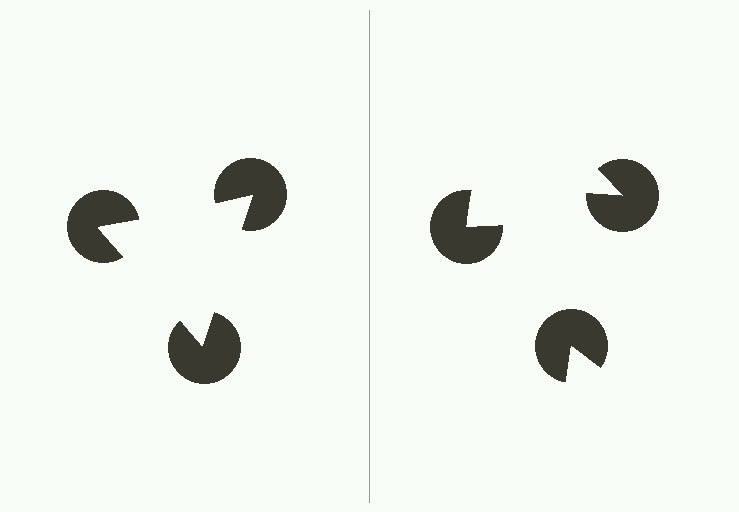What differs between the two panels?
The pac-man discs are positioned identically on both sides; only the wedge orientations differ. On the left they align to a triangle; on the right they are misaligned.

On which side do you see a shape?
An illusory triangle appears on the left side. On the right side the wedge cuts are rotated, so no coherent shape forms.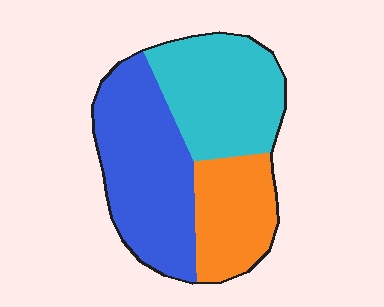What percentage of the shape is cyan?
Cyan takes up between a third and a half of the shape.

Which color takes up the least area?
Orange, at roughly 25%.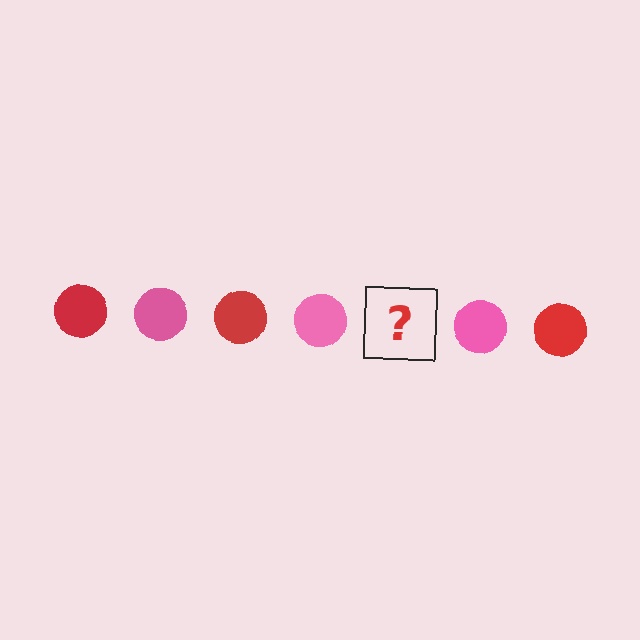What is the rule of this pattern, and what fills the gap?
The rule is that the pattern cycles through red, pink circles. The gap should be filled with a red circle.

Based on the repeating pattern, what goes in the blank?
The blank should be a red circle.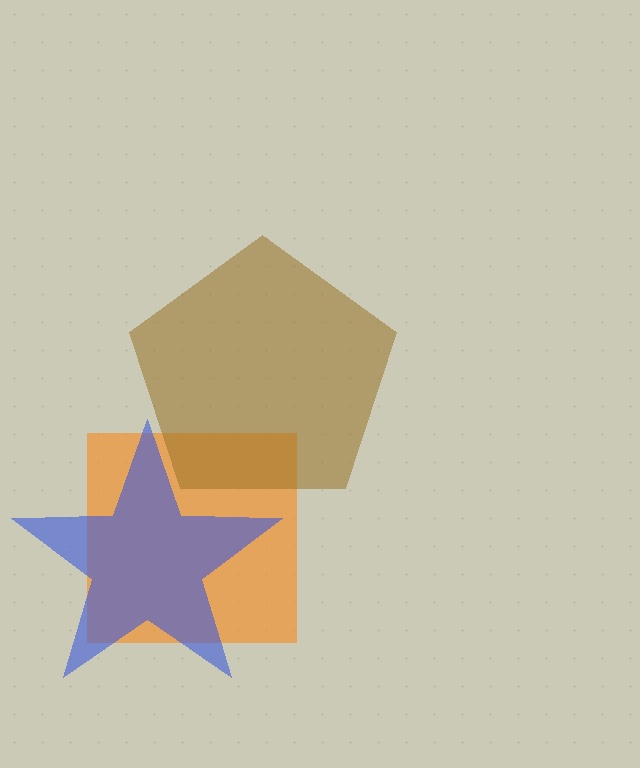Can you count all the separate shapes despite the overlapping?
Yes, there are 3 separate shapes.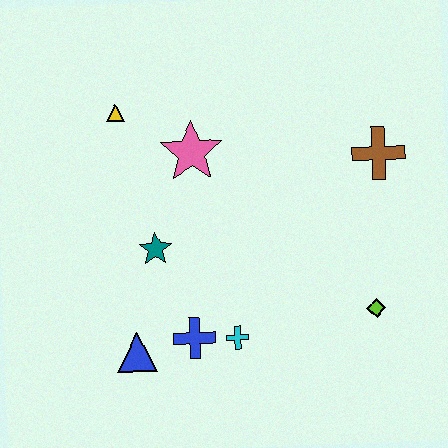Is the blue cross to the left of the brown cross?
Yes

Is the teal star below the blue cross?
No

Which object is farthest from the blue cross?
The brown cross is farthest from the blue cross.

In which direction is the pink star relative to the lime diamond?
The pink star is to the left of the lime diamond.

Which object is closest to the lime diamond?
The cyan cross is closest to the lime diamond.